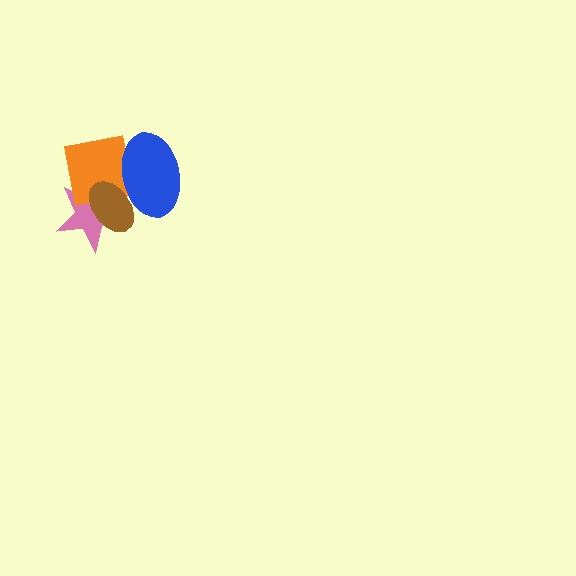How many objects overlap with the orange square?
3 objects overlap with the orange square.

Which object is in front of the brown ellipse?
The blue ellipse is in front of the brown ellipse.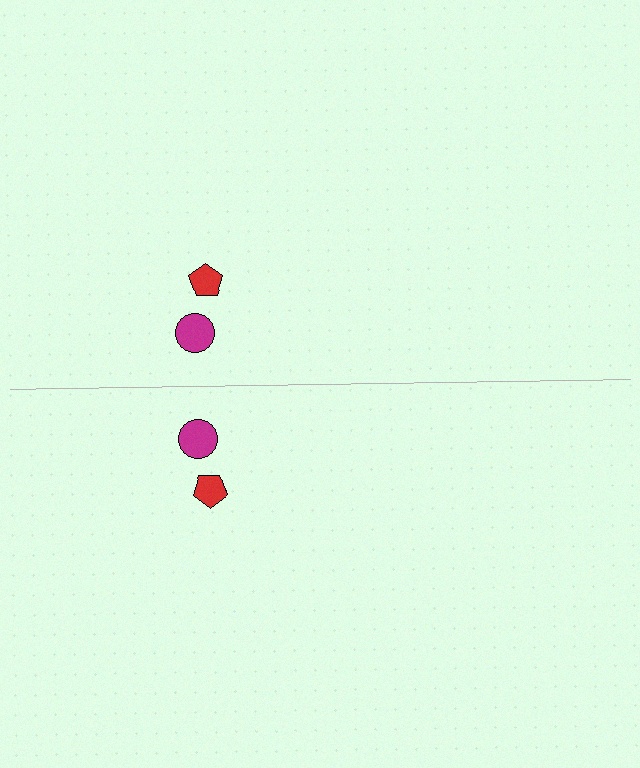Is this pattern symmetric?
Yes, this pattern has bilateral (reflection) symmetry.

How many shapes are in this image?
There are 4 shapes in this image.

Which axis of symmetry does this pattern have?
The pattern has a horizontal axis of symmetry running through the center of the image.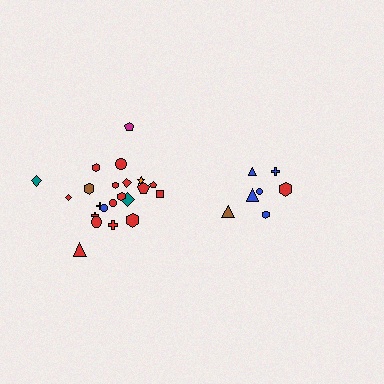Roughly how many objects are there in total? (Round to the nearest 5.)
Roughly 30 objects in total.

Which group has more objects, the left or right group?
The left group.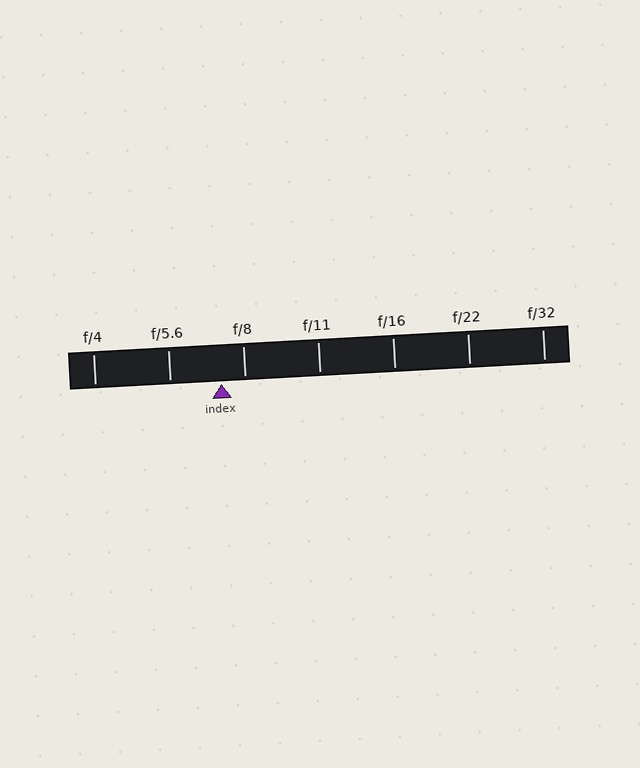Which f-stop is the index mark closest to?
The index mark is closest to f/8.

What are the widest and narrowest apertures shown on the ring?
The widest aperture shown is f/4 and the narrowest is f/32.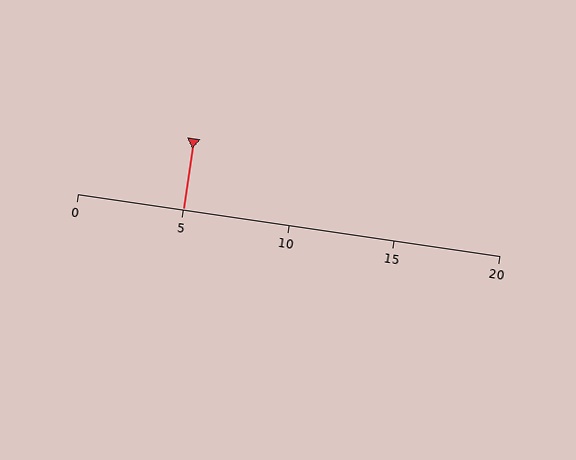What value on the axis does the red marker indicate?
The marker indicates approximately 5.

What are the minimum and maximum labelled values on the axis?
The axis runs from 0 to 20.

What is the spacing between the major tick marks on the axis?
The major ticks are spaced 5 apart.